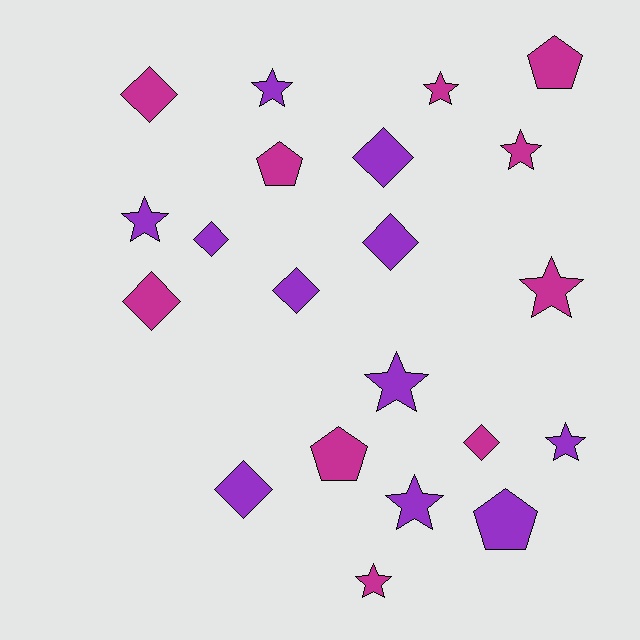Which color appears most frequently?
Purple, with 11 objects.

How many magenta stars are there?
There are 4 magenta stars.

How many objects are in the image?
There are 21 objects.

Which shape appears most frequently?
Star, with 9 objects.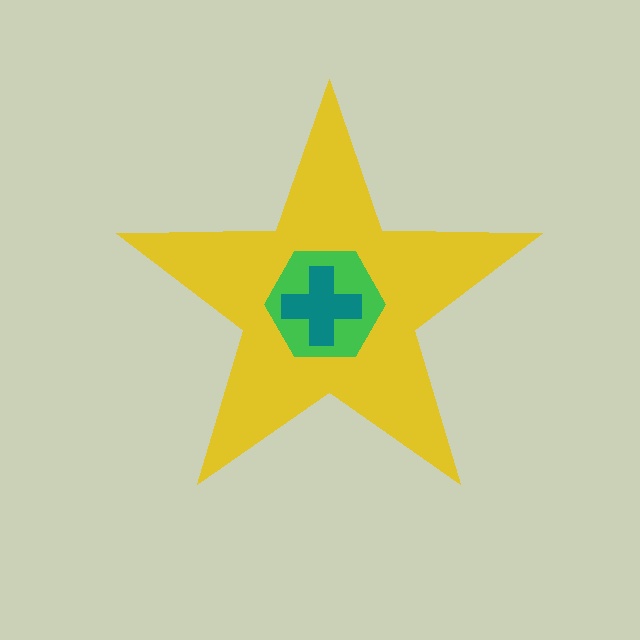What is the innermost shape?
The teal cross.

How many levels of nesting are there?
3.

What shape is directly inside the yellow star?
The green hexagon.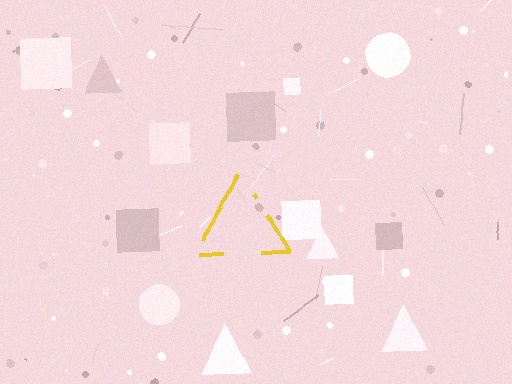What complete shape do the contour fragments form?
The contour fragments form a triangle.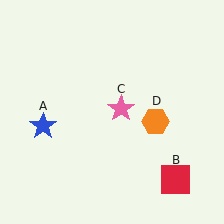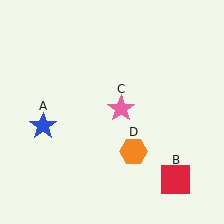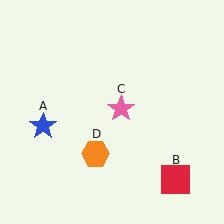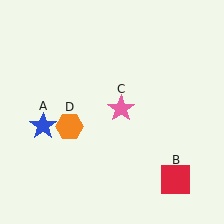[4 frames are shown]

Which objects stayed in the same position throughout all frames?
Blue star (object A) and red square (object B) and pink star (object C) remained stationary.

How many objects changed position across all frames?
1 object changed position: orange hexagon (object D).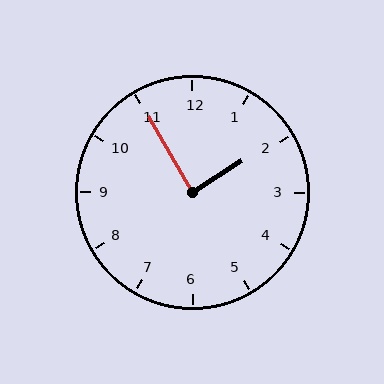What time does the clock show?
1:55.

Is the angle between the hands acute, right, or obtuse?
It is right.